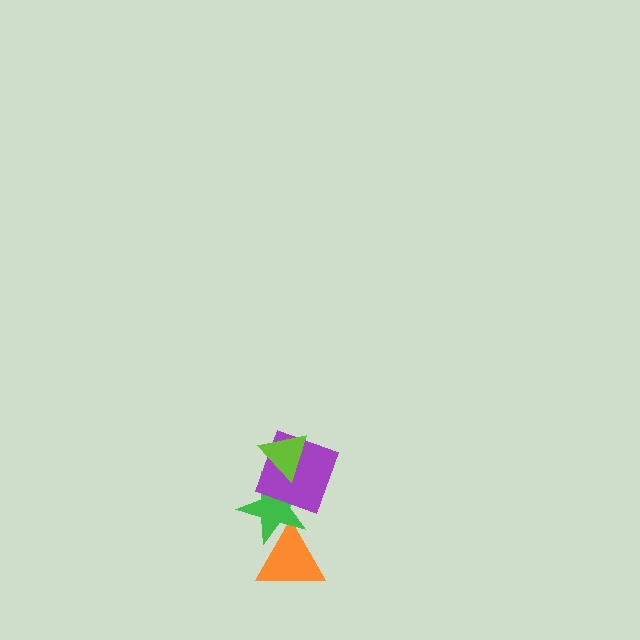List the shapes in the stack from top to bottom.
From top to bottom: the lime triangle, the purple square, the green star, the orange triangle.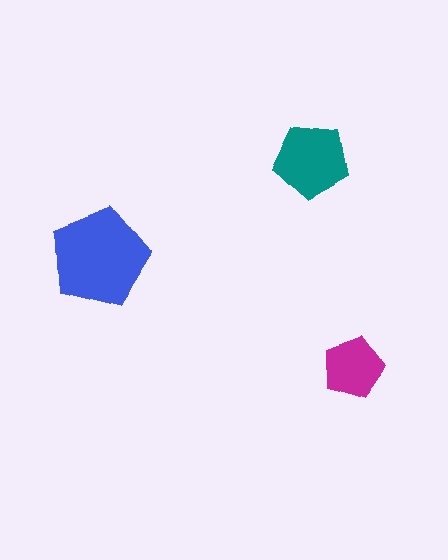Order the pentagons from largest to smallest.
the blue one, the teal one, the magenta one.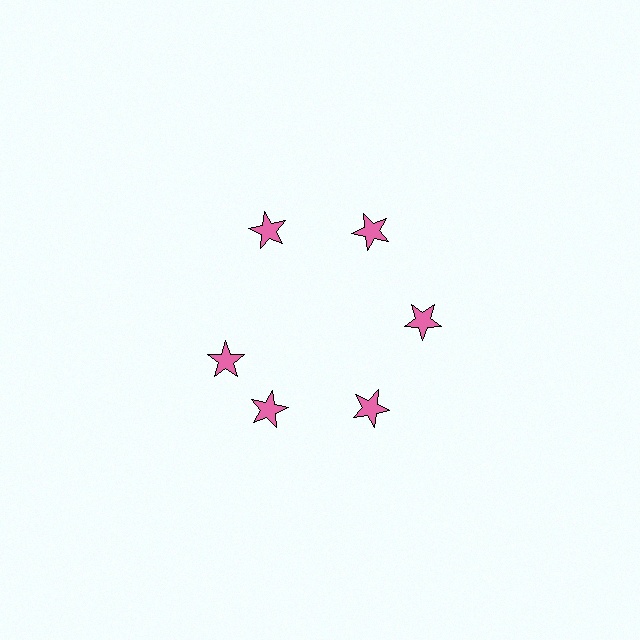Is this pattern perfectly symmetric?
No. The 6 pink stars are arranged in a ring, but one element near the 9 o'clock position is rotated out of alignment along the ring, breaking the 6-fold rotational symmetry.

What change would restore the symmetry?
The symmetry would be restored by rotating it back into even spacing with its neighbors so that all 6 stars sit at equal angles and equal distance from the center.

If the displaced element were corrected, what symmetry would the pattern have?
It would have 6-fold rotational symmetry — the pattern would map onto itself every 60 degrees.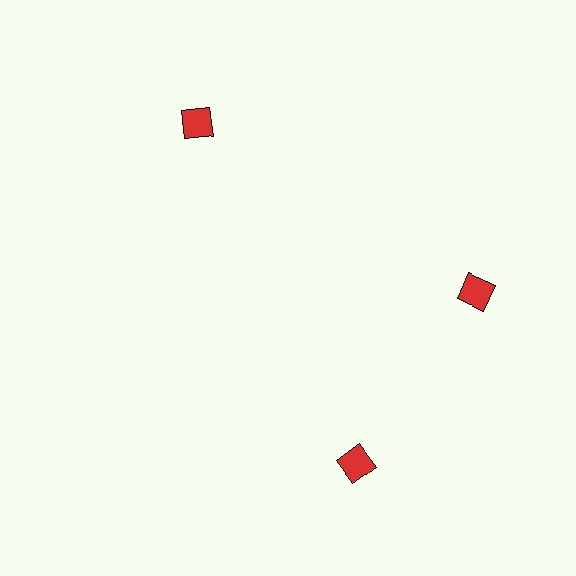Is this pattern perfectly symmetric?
No. The 3 red diamonds are arranged in a ring, but one element near the 7 o'clock position is rotated out of alignment along the ring, breaking the 3-fold rotational symmetry.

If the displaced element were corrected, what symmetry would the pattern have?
It would have 3-fold rotational symmetry — the pattern would map onto itself every 120 degrees.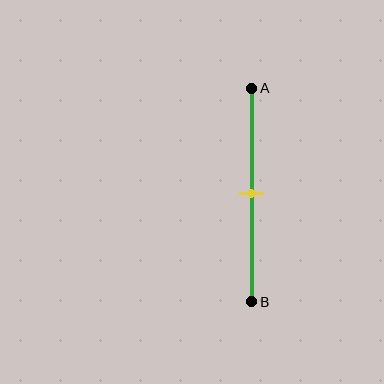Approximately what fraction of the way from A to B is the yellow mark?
The yellow mark is approximately 50% of the way from A to B.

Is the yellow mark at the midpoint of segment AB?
Yes, the mark is approximately at the midpoint.